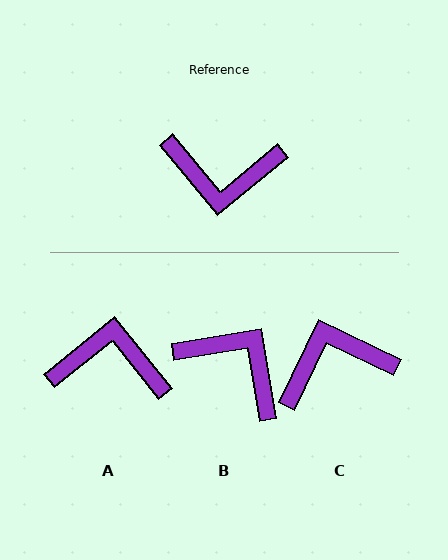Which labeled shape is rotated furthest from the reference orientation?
A, about 179 degrees away.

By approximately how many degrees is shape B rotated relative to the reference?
Approximately 150 degrees counter-clockwise.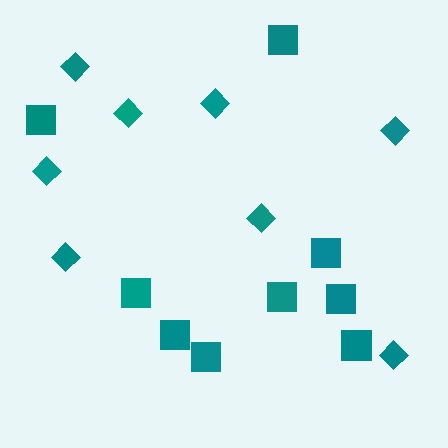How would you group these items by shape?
There are 2 groups: one group of diamonds (8) and one group of squares (9).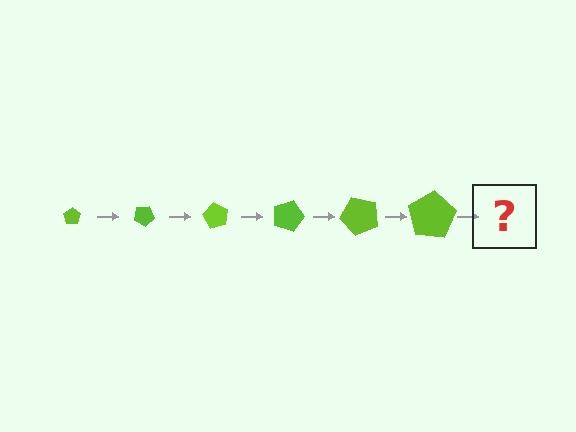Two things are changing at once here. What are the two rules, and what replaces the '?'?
The two rules are that the pentagon grows larger each step and it rotates 30 degrees each step. The '?' should be a pentagon, larger than the previous one and rotated 180 degrees from the start.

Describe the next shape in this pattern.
It should be a pentagon, larger than the previous one and rotated 180 degrees from the start.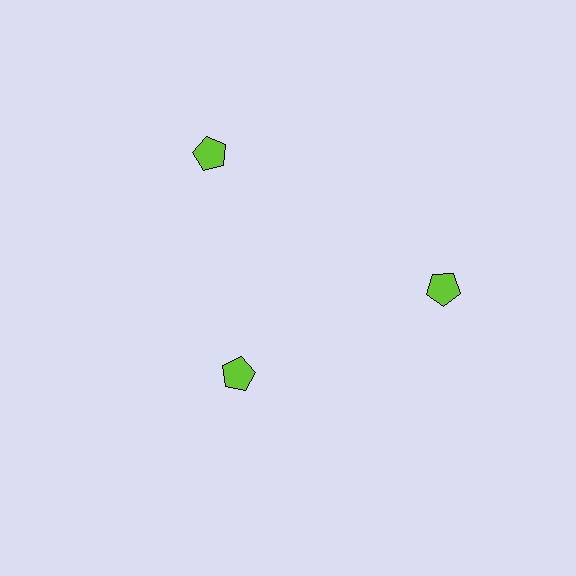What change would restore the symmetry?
The symmetry would be restored by moving it outward, back onto the ring so that all 3 pentagons sit at equal angles and equal distance from the center.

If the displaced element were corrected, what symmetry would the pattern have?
It would have 3-fold rotational symmetry — the pattern would map onto itself every 120 degrees.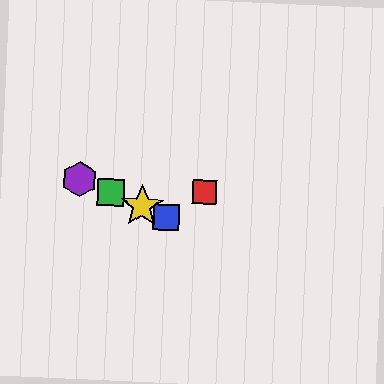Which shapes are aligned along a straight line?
The blue square, the green square, the yellow star, the purple hexagon are aligned along a straight line.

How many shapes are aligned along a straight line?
4 shapes (the blue square, the green square, the yellow star, the purple hexagon) are aligned along a straight line.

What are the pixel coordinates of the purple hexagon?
The purple hexagon is at (80, 179).